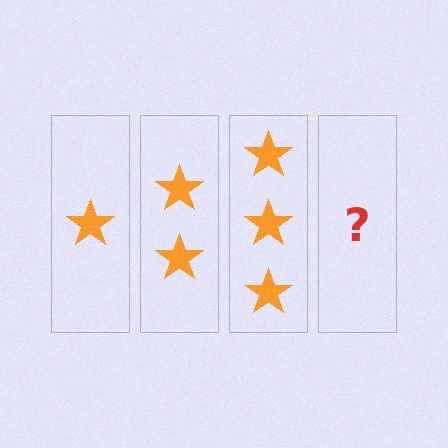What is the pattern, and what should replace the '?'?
The pattern is that each step adds one more star. The '?' should be 4 stars.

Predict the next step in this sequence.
The next step is 4 stars.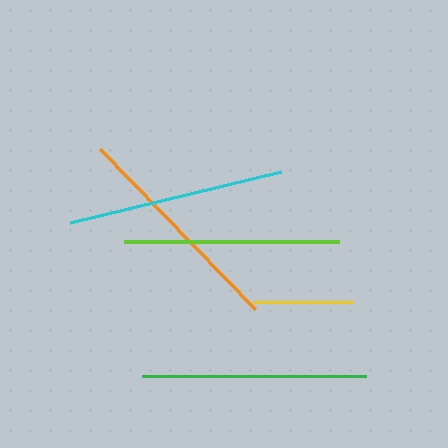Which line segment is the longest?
The green line is the longest at approximately 224 pixels.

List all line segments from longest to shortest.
From longest to shortest: green, orange, cyan, lime, yellow.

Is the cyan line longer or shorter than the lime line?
The cyan line is longer than the lime line.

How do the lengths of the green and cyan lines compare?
The green and cyan lines are approximately the same length.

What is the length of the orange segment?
The orange segment is approximately 222 pixels long.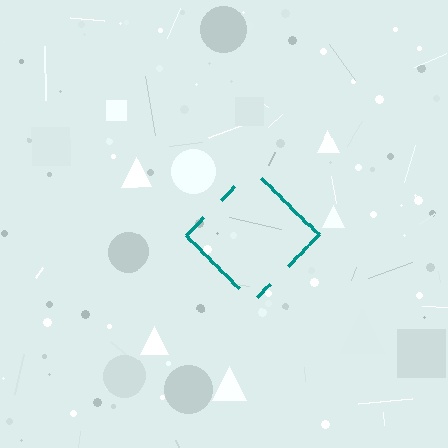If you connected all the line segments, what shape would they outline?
They would outline a diamond.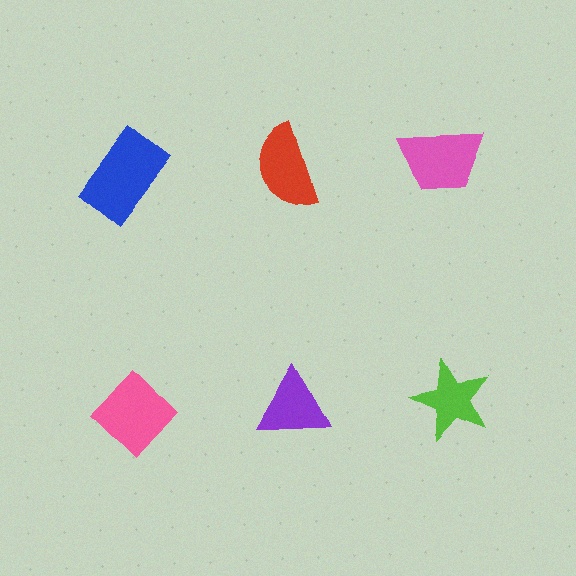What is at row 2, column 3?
A lime star.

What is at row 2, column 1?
A pink diamond.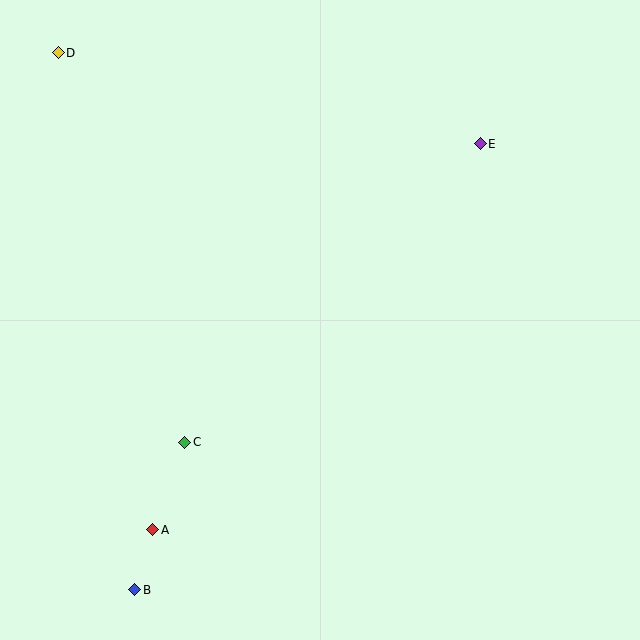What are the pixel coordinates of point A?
Point A is at (153, 530).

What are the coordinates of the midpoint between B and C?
The midpoint between B and C is at (160, 516).